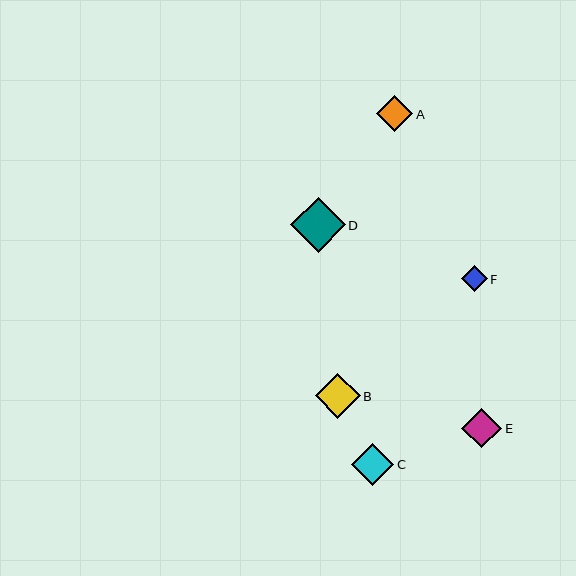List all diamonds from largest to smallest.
From largest to smallest: D, B, C, E, A, F.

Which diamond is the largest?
Diamond D is the largest with a size of approximately 54 pixels.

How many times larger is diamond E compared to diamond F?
Diamond E is approximately 1.5 times the size of diamond F.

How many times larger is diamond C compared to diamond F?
Diamond C is approximately 1.6 times the size of diamond F.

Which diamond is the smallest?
Diamond F is the smallest with a size of approximately 26 pixels.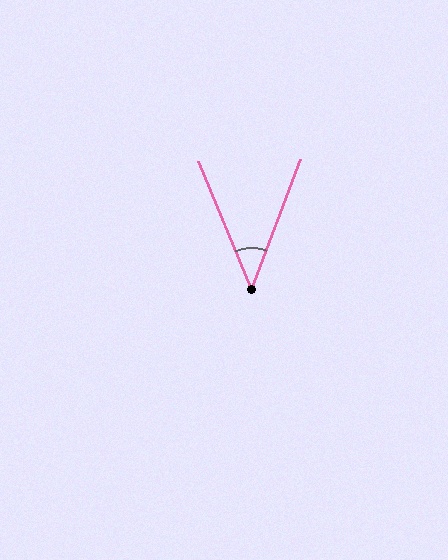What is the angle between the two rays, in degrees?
Approximately 43 degrees.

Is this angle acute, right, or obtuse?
It is acute.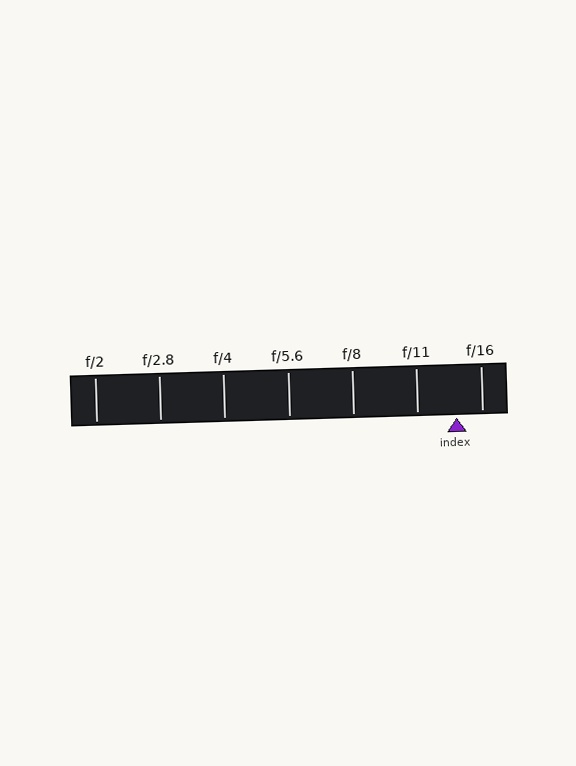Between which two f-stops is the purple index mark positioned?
The index mark is between f/11 and f/16.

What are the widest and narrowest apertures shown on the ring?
The widest aperture shown is f/2 and the narrowest is f/16.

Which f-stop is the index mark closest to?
The index mark is closest to f/16.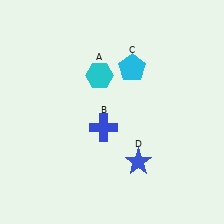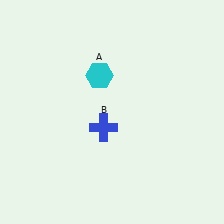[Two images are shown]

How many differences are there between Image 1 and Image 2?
There are 2 differences between the two images.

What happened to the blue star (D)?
The blue star (D) was removed in Image 2. It was in the bottom-right area of Image 1.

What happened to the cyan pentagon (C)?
The cyan pentagon (C) was removed in Image 2. It was in the top-right area of Image 1.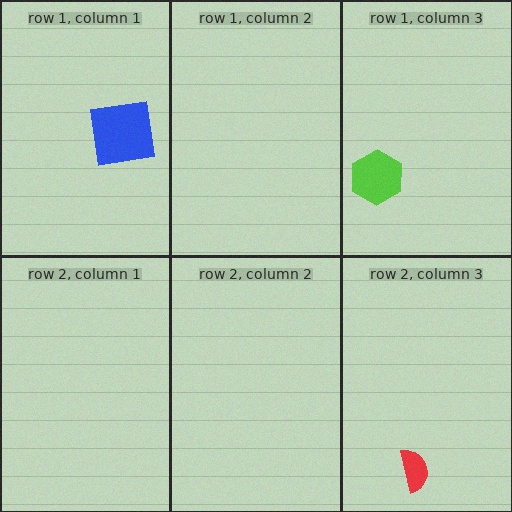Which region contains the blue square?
The row 1, column 1 region.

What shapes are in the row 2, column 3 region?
The red semicircle.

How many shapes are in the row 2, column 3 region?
1.